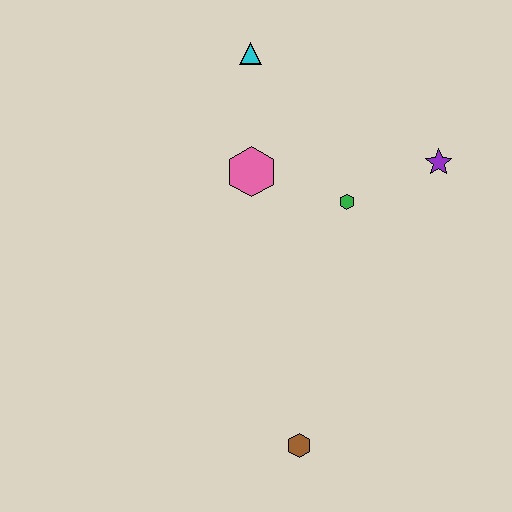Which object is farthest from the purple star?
The brown hexagon is farthest from the purple star.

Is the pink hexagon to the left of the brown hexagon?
Yes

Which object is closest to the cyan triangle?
The pink hexagon is closest to the cyan triangle.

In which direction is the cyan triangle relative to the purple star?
The cyan triangle is to the left of the purple star.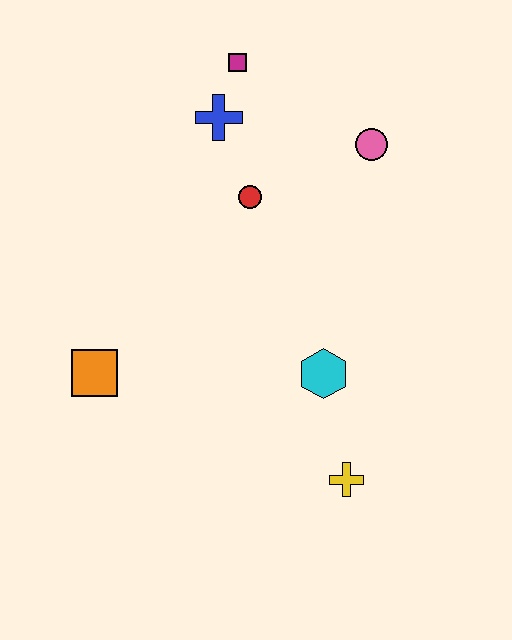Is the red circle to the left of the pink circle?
Yes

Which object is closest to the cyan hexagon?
The yellow cross is closest to the cyan hexagon.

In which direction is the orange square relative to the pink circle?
The orange square is to the left of the pink circle.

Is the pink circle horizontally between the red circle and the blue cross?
No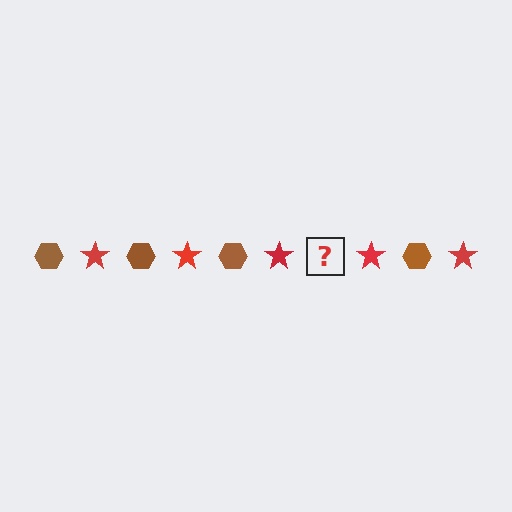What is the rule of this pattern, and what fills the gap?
The rule is that the pattern alternates between brown hexagon and red star. The gap should be filled with a brown hexagon.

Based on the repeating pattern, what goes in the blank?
The blank should be a brown hexagon.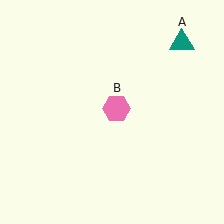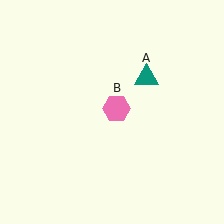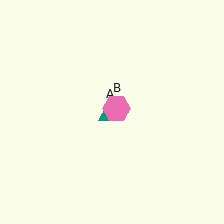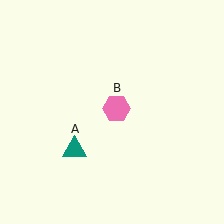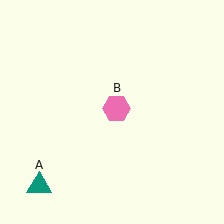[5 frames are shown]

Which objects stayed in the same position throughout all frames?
Pink hexagon (object B) remained stationary.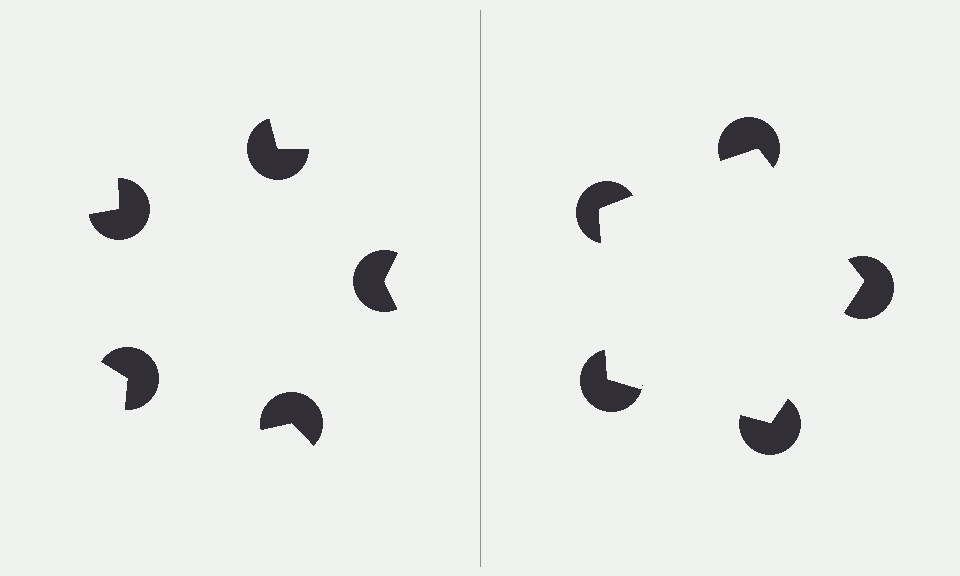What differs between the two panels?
The pac-man discs are positioned identically on both sides; only the wedge orientations differ. On the right they align to a pentagon; on the left they are misaligned.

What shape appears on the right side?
An illusory pentagon.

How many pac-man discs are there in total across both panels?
10 — 5 on each side.